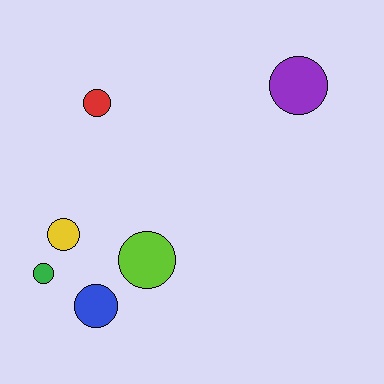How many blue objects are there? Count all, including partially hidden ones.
There is 1 blue object.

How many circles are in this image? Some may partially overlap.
There are 6 circles.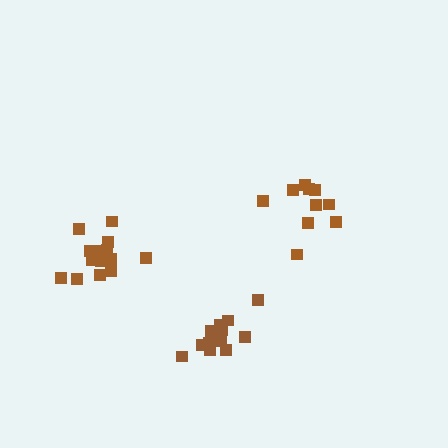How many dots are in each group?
Group 1: 10 dots, Group 2: 14 dots, Group 3: 13 dots (37 total).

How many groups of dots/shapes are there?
There are 3 groups.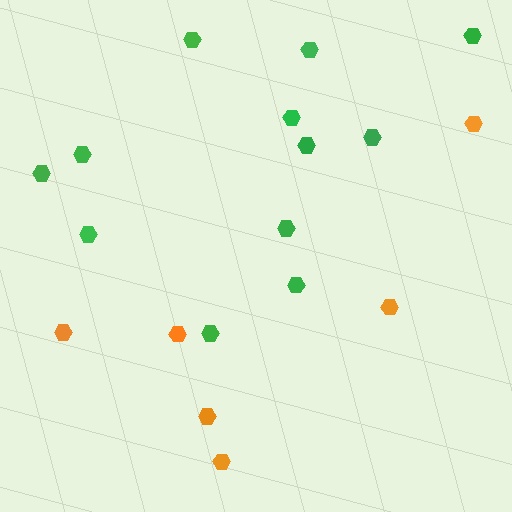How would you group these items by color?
There are 2 groups: one group of green hexagons (12) and one group of orange hexagons (6).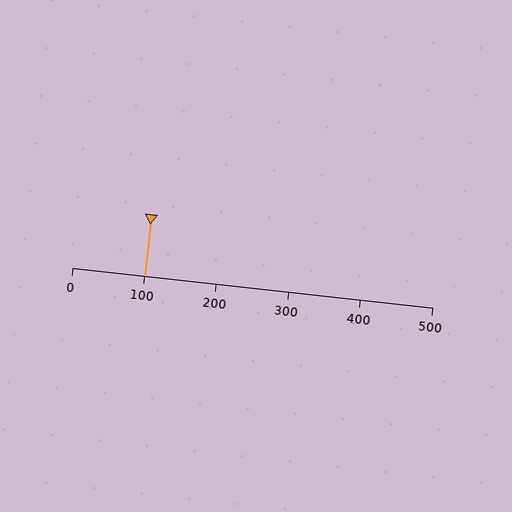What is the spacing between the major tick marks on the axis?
The major ticks are spaced 100 apart.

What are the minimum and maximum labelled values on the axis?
The axis runs from 0 to 500.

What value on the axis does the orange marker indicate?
The marker indicates approximately 100.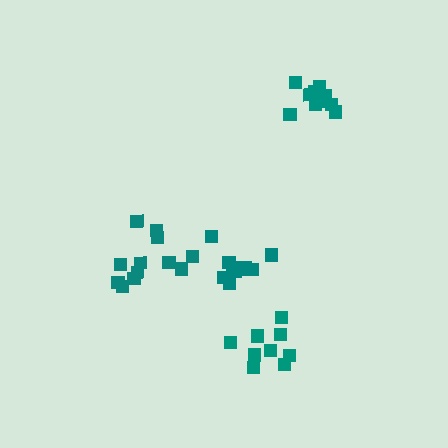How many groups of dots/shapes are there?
There are 4 groups.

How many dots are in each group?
Group 1: 12 dots, Group 2: 9 dots, Group 3: 10 dots, Group 4: 12 dots (43 total).